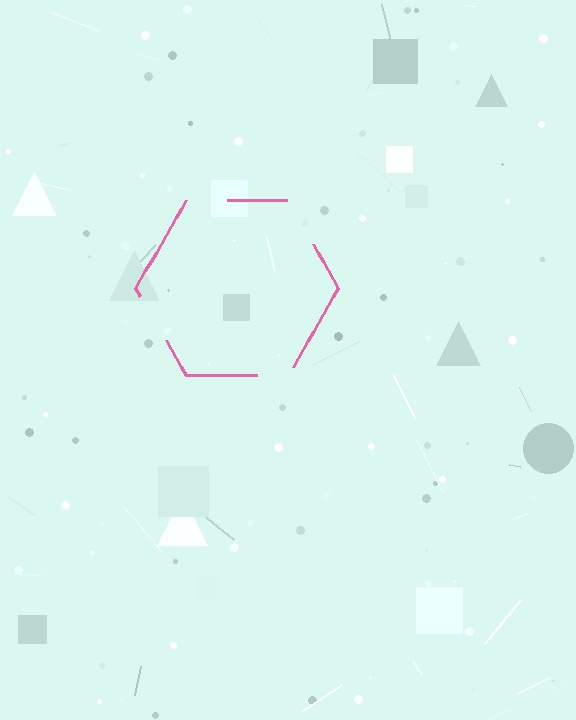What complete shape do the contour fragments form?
The contour fragments form a hexagon.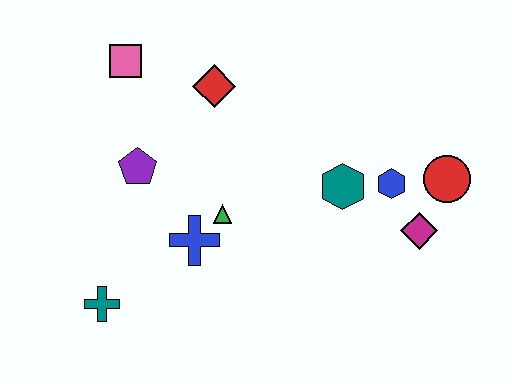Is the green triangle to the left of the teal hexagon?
Yes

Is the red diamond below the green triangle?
No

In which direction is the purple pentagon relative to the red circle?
The purple pentagon is to the left of the red circle.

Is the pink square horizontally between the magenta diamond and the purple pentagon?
No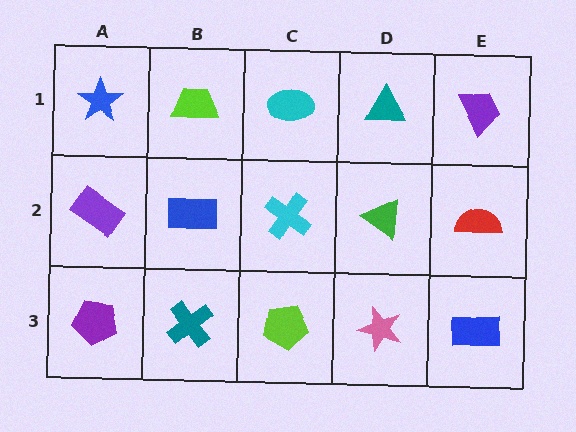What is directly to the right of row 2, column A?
A blue rectangle.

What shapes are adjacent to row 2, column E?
A purple trapezoid (row 1, column E), a blue rectangle (row 3, column E), a green triangle (row 2, column D).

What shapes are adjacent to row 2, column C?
A cyan ellipse (row 1, column C), a lime pentagon (row 3, column C), a blue rectangle (row 2, column B), a green triangle (row 2, column D).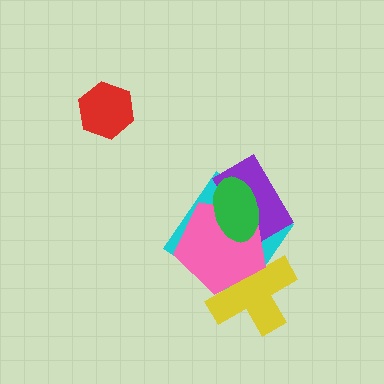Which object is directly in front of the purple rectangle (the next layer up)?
The pink pentagon is directly in front of the purple rectangle.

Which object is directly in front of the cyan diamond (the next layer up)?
The purple rectangle is directly in front of the cyan diamond.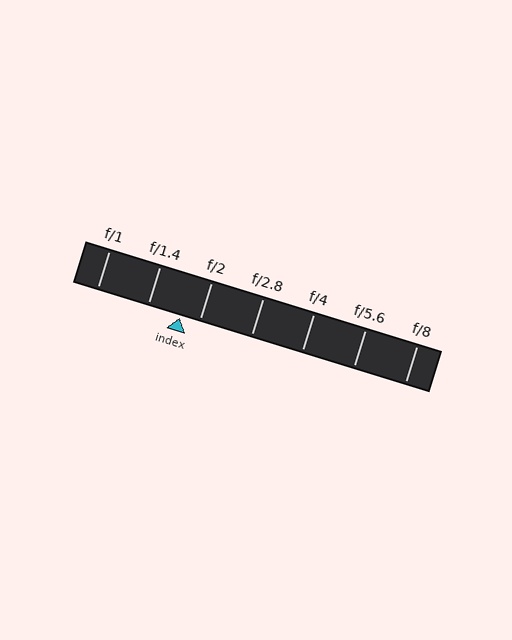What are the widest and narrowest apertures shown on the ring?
The widest aperture shown is f/1 and the narrowest is f/8.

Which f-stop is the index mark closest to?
The index mark is closest to f/2.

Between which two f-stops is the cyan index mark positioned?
The index mark is between f/1.4 and f/2.